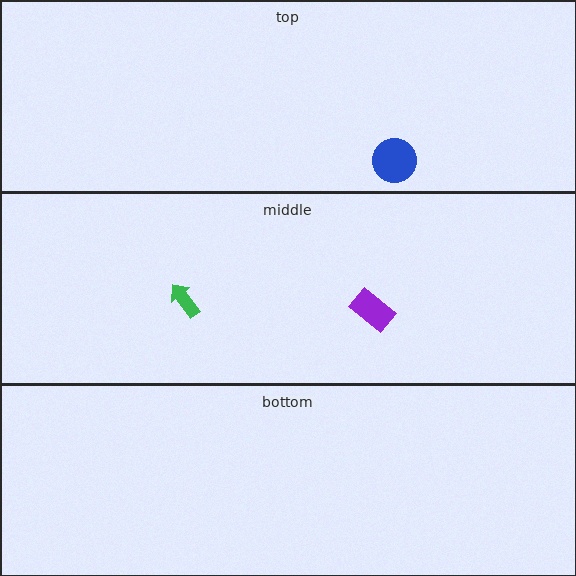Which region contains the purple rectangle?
The middle region.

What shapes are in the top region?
The blue circle.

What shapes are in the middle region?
The green arrow, the purple rectangle.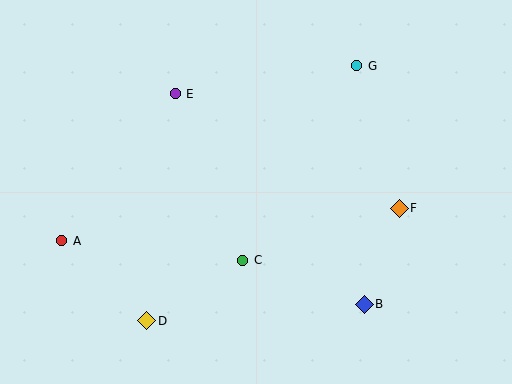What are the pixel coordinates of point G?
Point G is at (357, 66).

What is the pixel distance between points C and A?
The distance between C and A is 182 pixels.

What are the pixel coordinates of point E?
Point E is at (175, 94).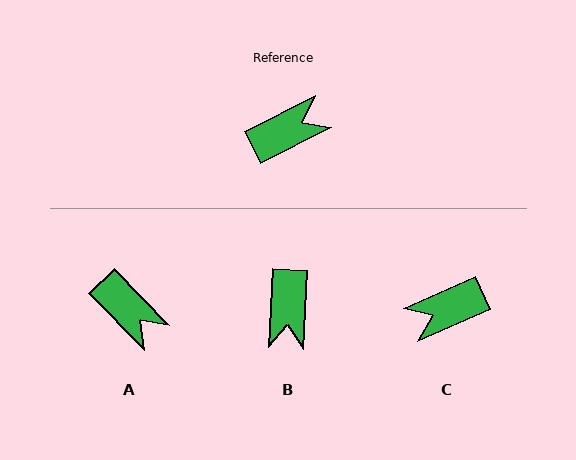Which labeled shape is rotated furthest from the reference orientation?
C, about 177 degrees away.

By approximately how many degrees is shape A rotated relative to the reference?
Approximately 73 degrees clockwise.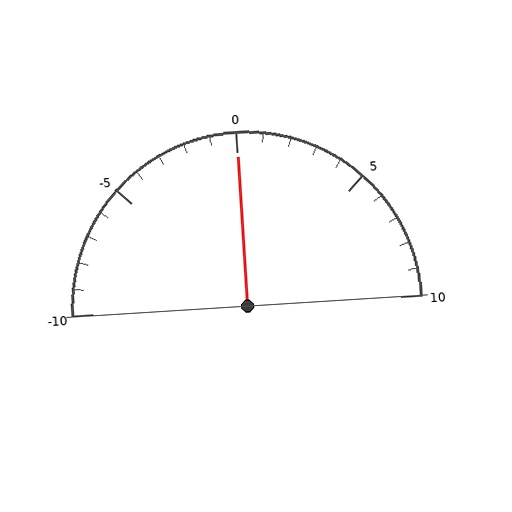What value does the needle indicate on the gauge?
The needle indicates approximately 0.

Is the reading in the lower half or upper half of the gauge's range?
The reading is in the upper half of the range (-10 to 10).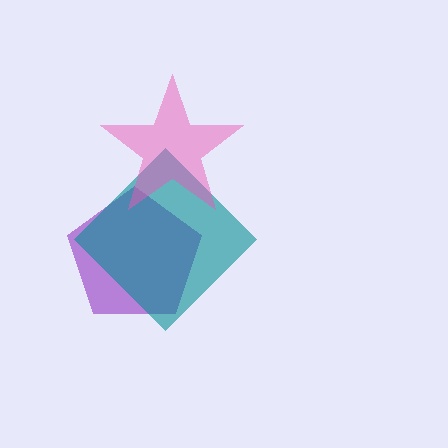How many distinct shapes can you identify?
There are 3 distinct shapes: a purple pentagon, a teal diamond, a pink star.